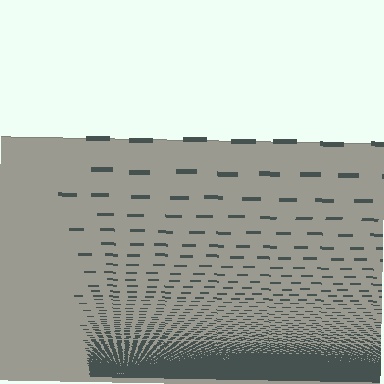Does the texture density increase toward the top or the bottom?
Density increases toward the bottom.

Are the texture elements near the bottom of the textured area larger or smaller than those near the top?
Smaller. The gradient is inverted — elements near the bottom are smaller and denser.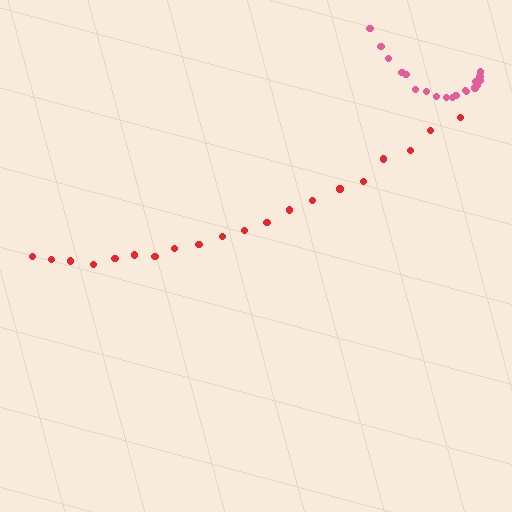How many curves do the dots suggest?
There are 2 distinct paths.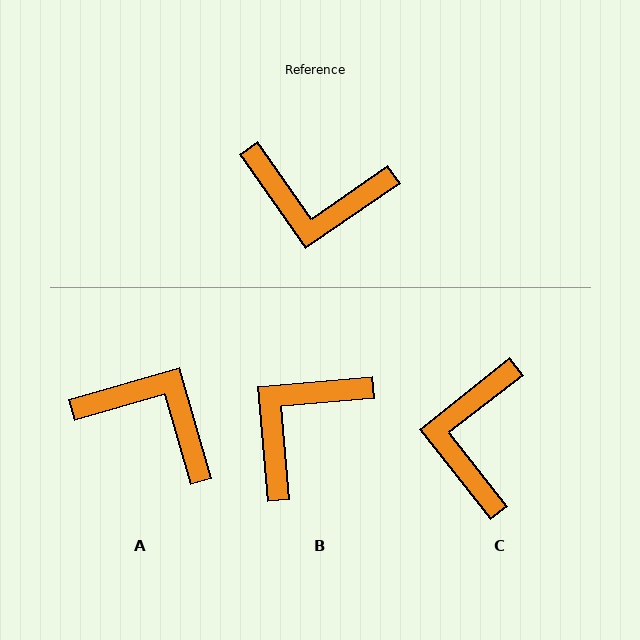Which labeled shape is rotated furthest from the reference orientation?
A, about 161 degrees away.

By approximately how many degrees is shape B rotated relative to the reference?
Approximately 120 degrees clockwise.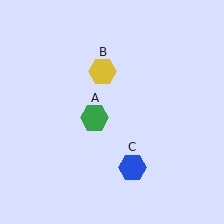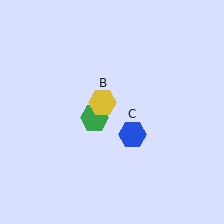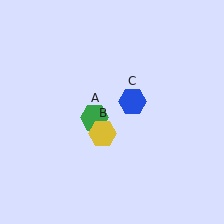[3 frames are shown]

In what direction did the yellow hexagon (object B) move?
The yellow hexagon (object B) moved down.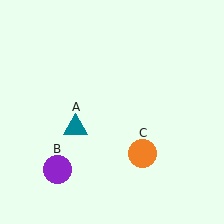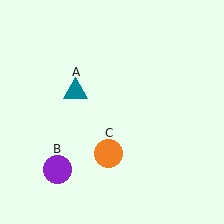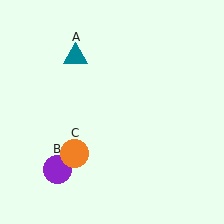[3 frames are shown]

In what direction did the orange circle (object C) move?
The orange circle (object C) moved left.